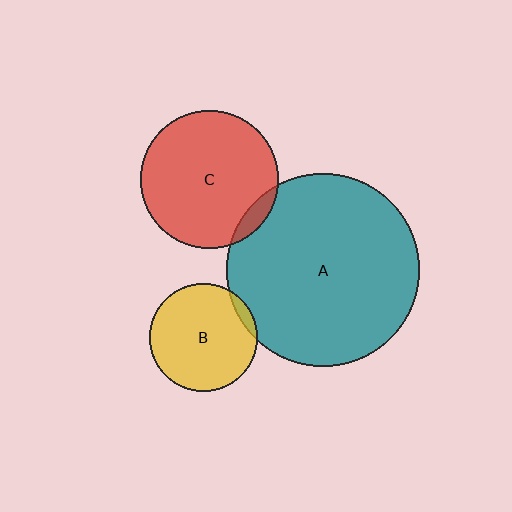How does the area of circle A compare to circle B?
Approximately 3.2 times.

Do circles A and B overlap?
Yes.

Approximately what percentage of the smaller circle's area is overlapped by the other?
Approximately 5%.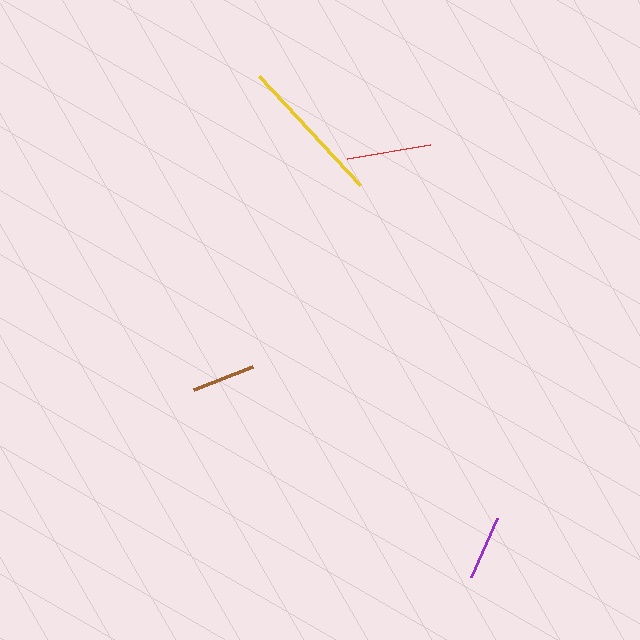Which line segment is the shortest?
The brown line is the shortest at approximately 63 pixels.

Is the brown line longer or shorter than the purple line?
The purple line is longer than the brown line.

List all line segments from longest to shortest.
From longest to shortest: yellow, red, purple, brown.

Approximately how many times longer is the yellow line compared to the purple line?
The yellow line is approximately 2.3 times the length of the purple line.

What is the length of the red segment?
The red segment is approximately 85 pixels long.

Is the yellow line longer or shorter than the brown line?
The yellow line is longer than the brown line.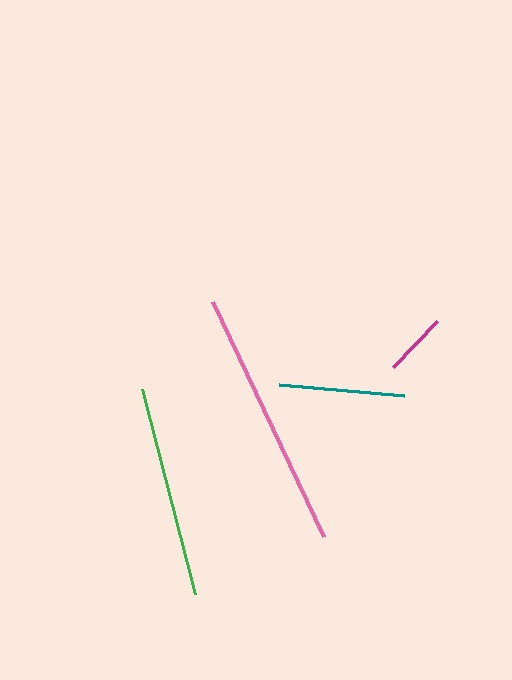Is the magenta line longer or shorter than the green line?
The green line is longer than the magenta line.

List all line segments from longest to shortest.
From longest to shortest: pink, green, teal, magenta.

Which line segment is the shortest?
The magenta line is the shortest at approximately 64 pixels.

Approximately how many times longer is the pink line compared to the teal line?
The pink line is approximately 2.1 times the length of the teal line.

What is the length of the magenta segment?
The magenta segment is approximately 64 pixels long.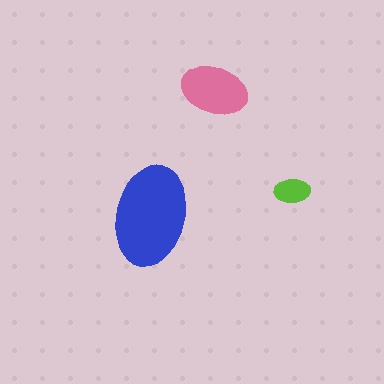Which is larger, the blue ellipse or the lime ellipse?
The blue one.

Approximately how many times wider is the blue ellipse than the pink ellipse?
About 1.5 times wider.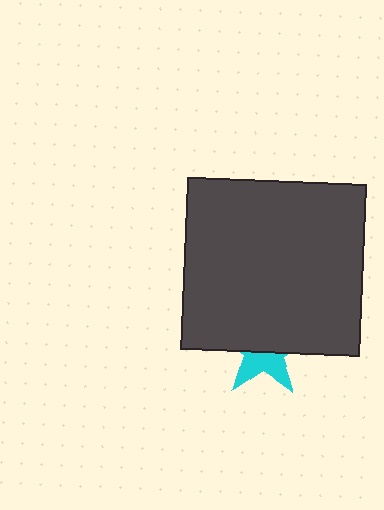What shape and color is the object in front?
The object in front is a dark gray rectangle.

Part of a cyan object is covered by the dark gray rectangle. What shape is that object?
It is a star.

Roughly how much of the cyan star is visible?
A small part of it is visible (roughly 43%).